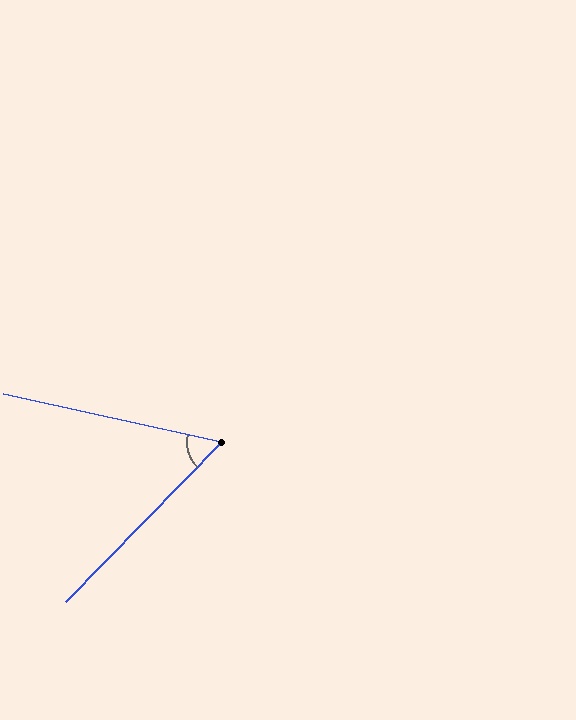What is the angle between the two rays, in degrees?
Approximately 58 degrees.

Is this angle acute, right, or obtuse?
It is acute.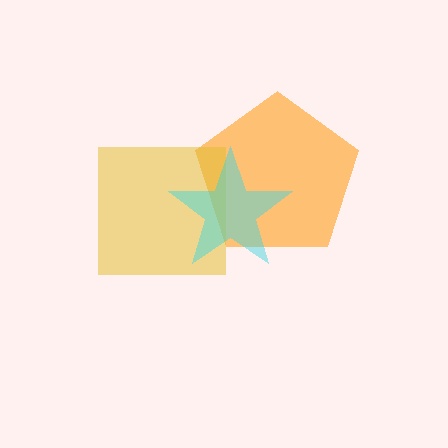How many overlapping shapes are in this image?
There are 3 overlapping shapes in the image.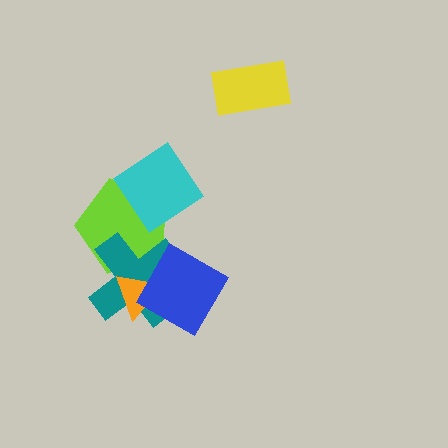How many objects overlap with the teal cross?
3 objects overlap with the teal cross.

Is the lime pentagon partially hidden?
Yes, it is partially covered by another shape.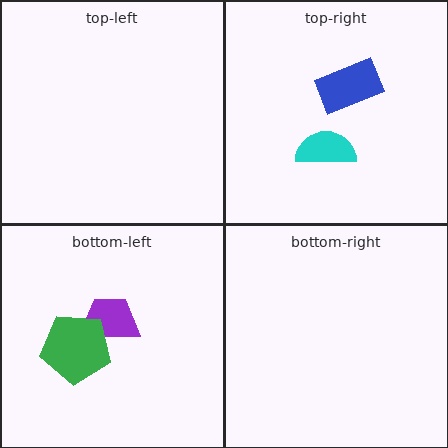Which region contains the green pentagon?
The bottom-left region.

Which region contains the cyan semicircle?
The top-right region.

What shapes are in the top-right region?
The cyan semicircle, the blue rectangle.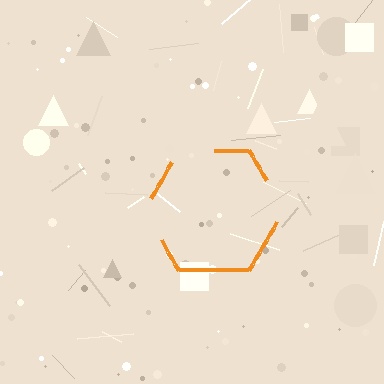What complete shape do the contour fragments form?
The contour fragments form a hexagon.